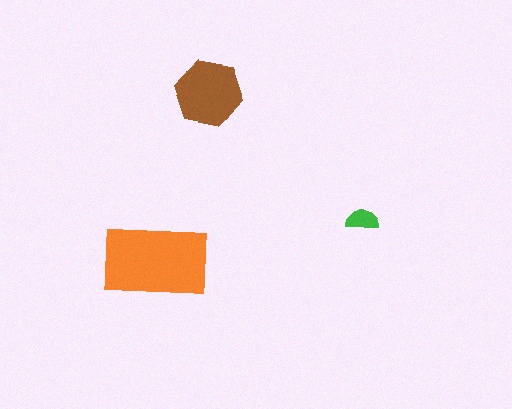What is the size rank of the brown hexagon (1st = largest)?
2nd.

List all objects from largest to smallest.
The orange rectangle, the brown hexagon, the green semicircle.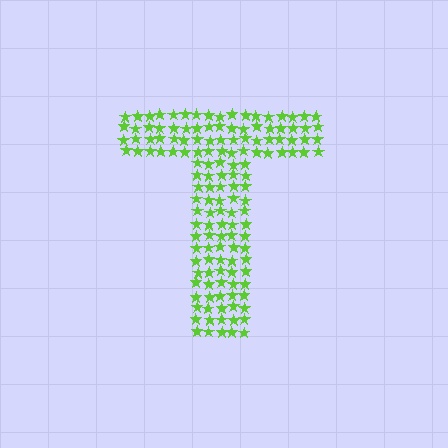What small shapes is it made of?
It is made of small stars.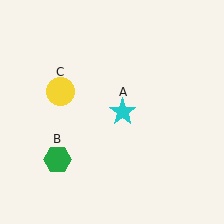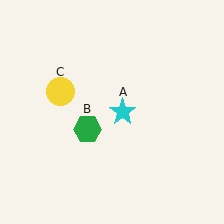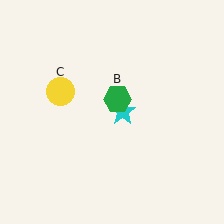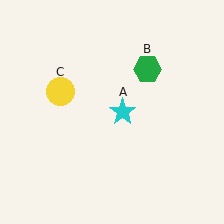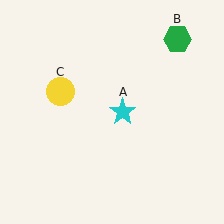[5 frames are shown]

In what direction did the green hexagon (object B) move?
The green hexagon (object B) moved up and to the right.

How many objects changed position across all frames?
1 object changed position: green hexagon (object B).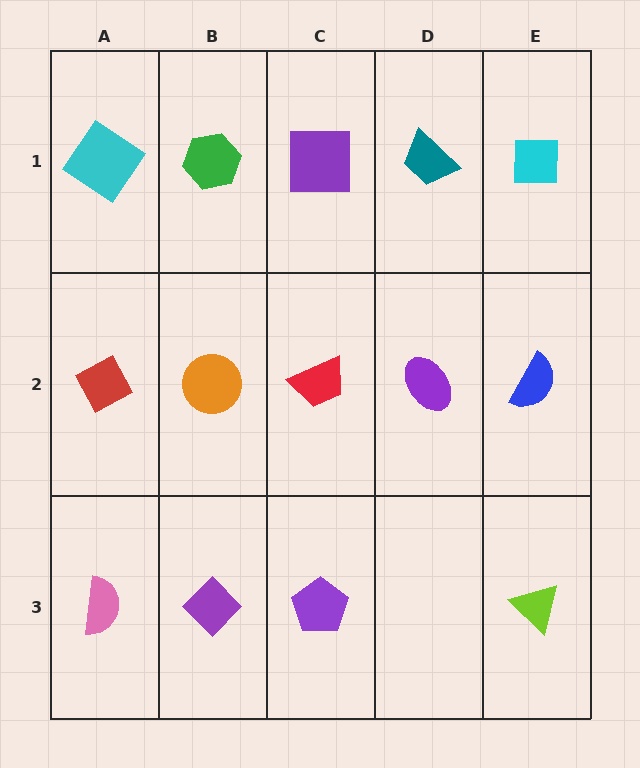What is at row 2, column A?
A red diamond.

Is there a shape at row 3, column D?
No, that cell is empty.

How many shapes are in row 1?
5 shapes.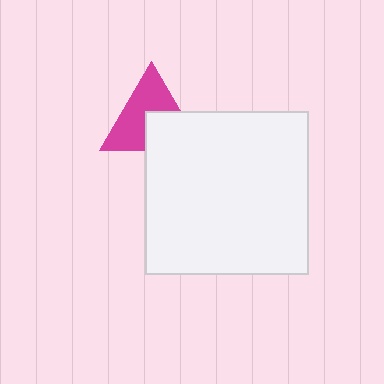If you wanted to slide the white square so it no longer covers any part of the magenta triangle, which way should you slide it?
Slide it down — that is the most direct way to separate the two shapes.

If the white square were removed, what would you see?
You would see the complete magenta triangle.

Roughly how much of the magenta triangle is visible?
About half of it is visible (roughly 61%).